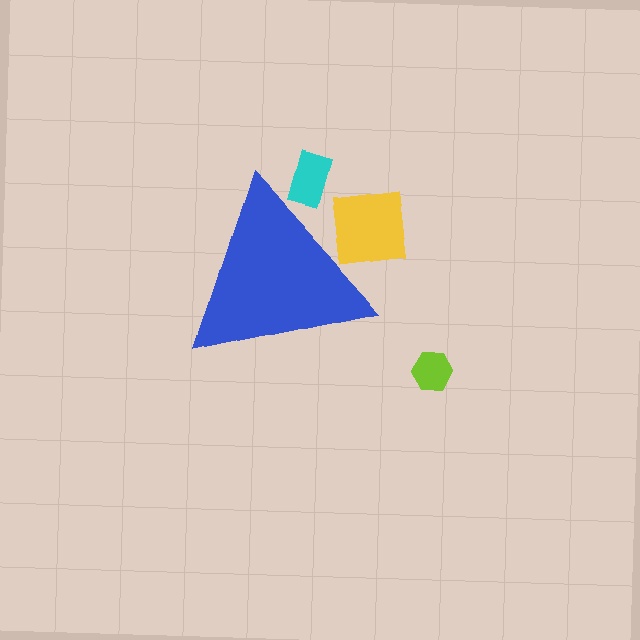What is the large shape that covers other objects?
A blue triangle.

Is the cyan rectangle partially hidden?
Yes, the cyan rectangle is partially hidden behind the blue triangle.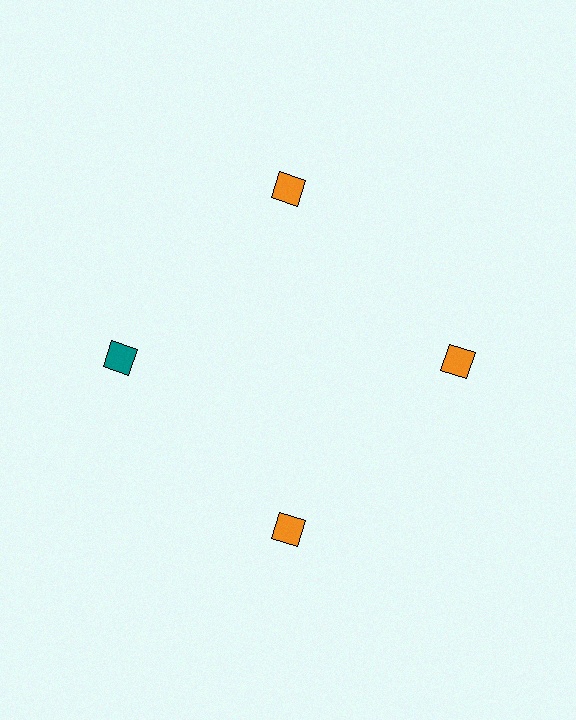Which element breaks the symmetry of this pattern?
The teal diamond at roughly the 9 o'clock position breaks the symmetry. All other shapes are orange diamonds.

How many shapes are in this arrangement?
There are 4 shapes arranged in a ring pattern.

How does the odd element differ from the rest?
It has a different color: teal instead of orange.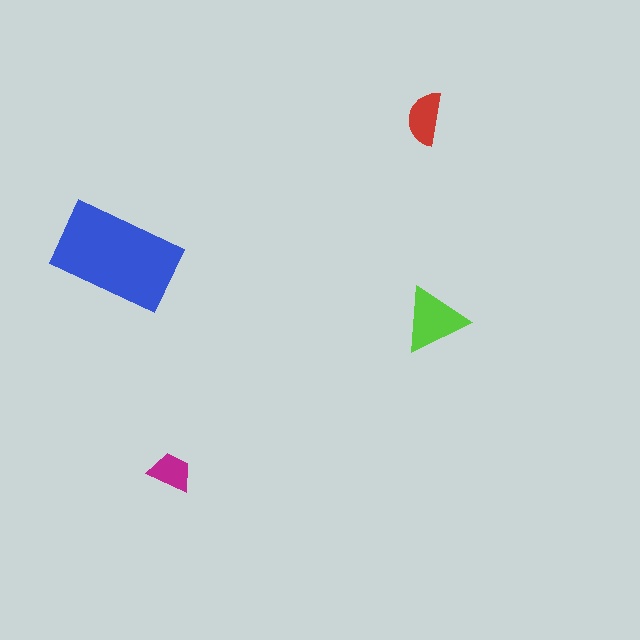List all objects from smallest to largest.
The magenta trapezoid, the red semicircle, the lime triangle, the blue rectangle.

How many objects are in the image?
There are 4 objects in the image.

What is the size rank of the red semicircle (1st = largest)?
3rd.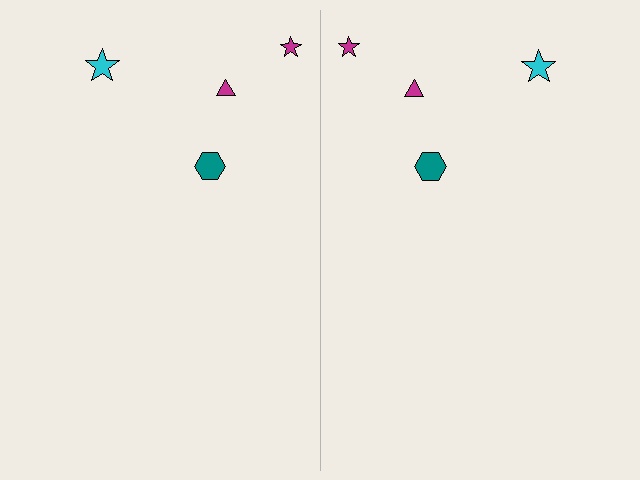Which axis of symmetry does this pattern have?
The pattern has a vertical axis of symmetry running through the center of the image.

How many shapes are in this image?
There are 8 shapes in this image.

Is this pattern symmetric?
Yes, this pattern has bilateral (reflection) symmetry.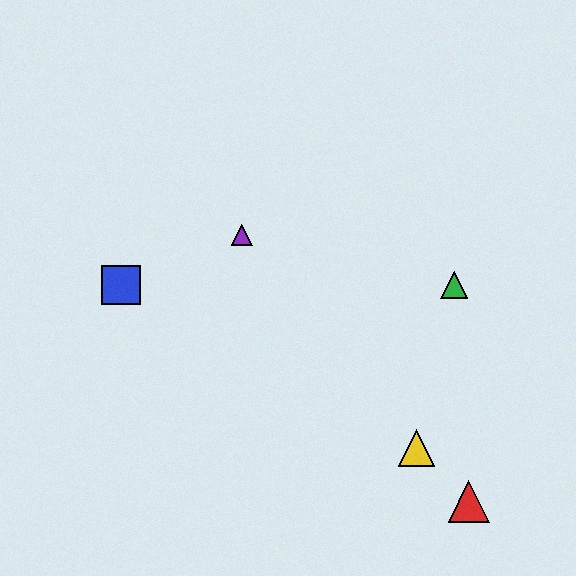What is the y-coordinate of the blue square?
The blue square is at y≈285.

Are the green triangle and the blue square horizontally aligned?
Yes, both are at y≈285.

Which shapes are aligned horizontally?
The blue square, the green triangle are aligned horizontally.